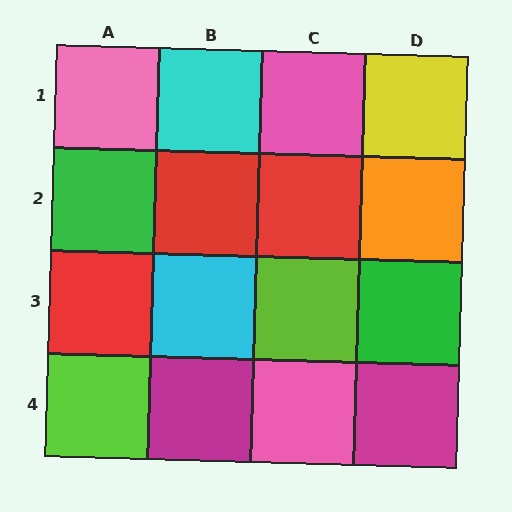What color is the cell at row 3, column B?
Cyan.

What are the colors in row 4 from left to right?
Lime, magenta, pink, magenta.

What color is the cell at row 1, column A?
Pink.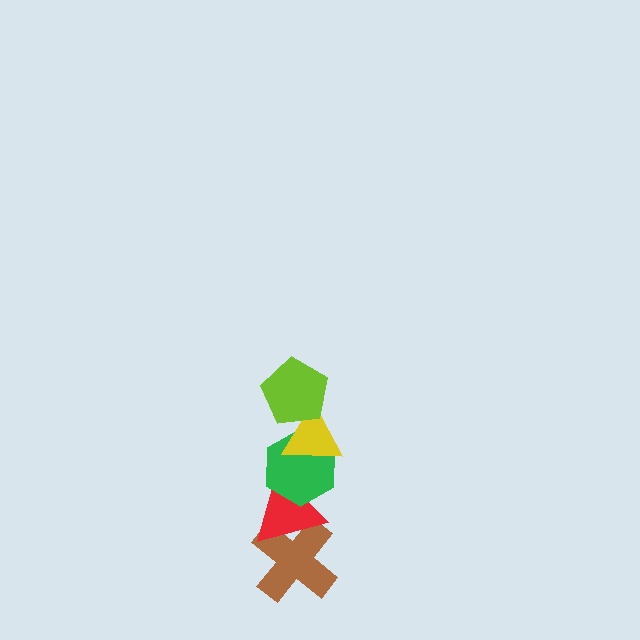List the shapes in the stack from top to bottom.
From top to bottom: the lime pentagon, the yellow triangle, the green hexagon, the red triangle, the brown cross.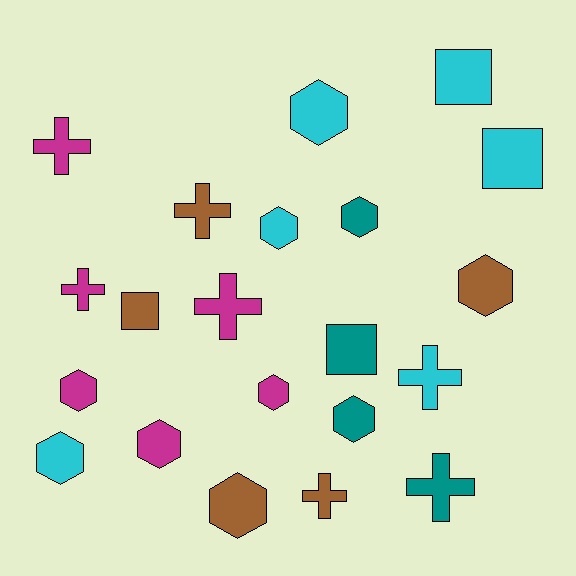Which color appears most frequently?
Cyan, with 6 objects.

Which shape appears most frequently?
Hexagon, with 10 objects.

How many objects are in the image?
There are 21 objects.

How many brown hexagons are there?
There are 2 brown hexagons.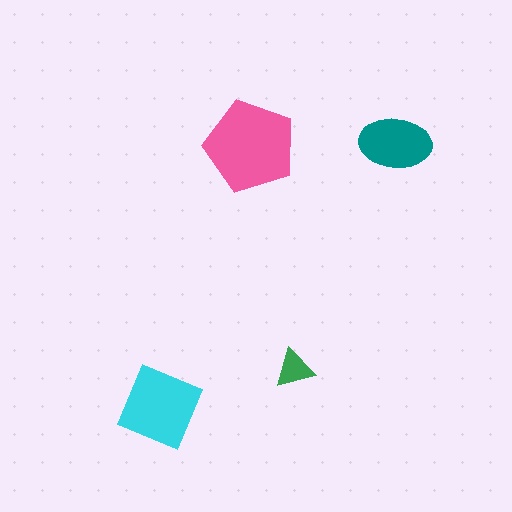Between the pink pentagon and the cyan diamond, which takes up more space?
The pink pentagon.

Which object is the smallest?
The green triangle.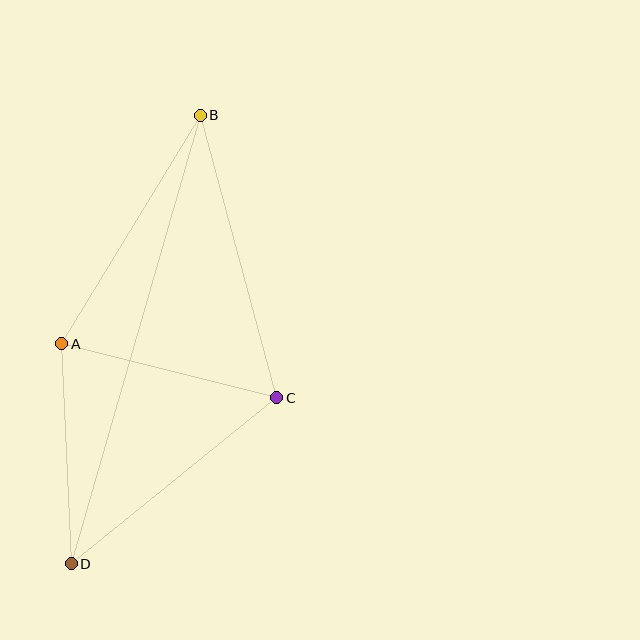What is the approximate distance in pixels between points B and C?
The distance between B and C is approximately 293 pixels.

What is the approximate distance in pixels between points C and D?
The distance between C and D is approximately 264 pixels.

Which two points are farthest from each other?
Points B and D are farthest from each other.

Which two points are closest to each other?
Points A and D are closest to each other.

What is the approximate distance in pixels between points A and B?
The distance between A and B is approximately 267 pixels.